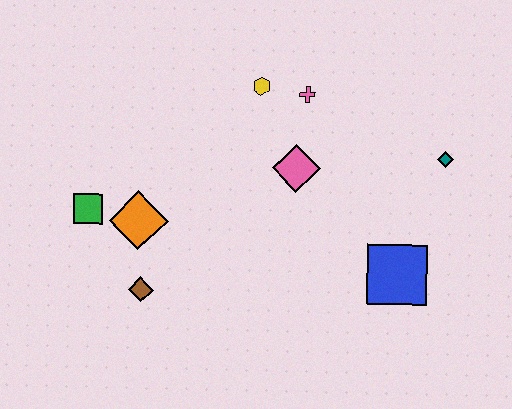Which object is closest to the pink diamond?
The pink cross is closest to the pink diamond.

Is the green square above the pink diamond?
No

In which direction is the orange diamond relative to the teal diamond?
The orange diamond is to the left of the teal diamond.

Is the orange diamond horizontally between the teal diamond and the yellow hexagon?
No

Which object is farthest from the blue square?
The green square is farthest from the blue square.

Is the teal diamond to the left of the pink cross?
No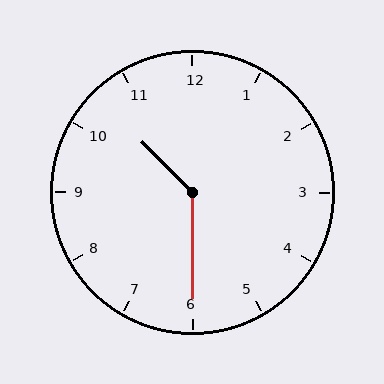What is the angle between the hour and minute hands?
Approximately 135 degrees.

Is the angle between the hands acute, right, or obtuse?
It is obtuse.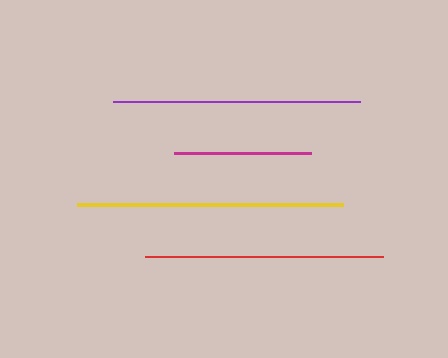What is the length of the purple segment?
The purple segment is approximately 247 pixels long.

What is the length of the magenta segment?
The magenta segment is approximately 138 pixels long.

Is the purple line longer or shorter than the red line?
The purple line is longer than the red line.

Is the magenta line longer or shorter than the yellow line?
The yellow line is longer than the magenta line.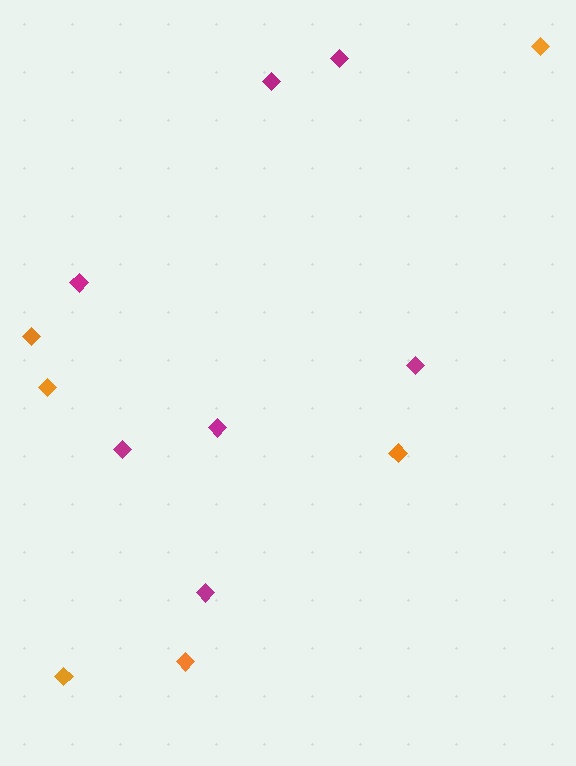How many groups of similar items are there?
There are 2 groups: one group of magenta diamonds (7) and one group of orange diamonds (6).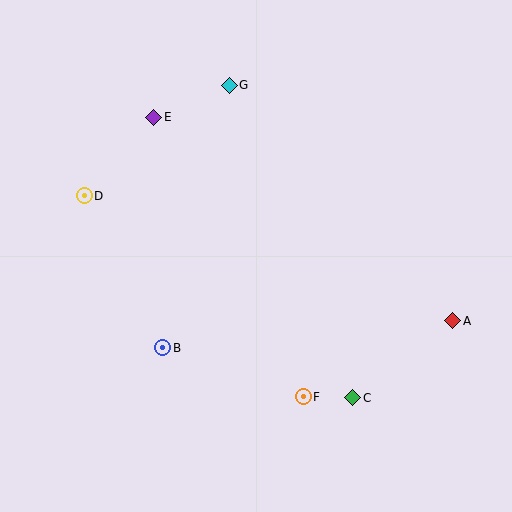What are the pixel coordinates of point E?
Point E is at (154, 117).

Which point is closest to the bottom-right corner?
Point C is closest to the bottom-right corner.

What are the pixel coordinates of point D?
Point D is at (84, 196).